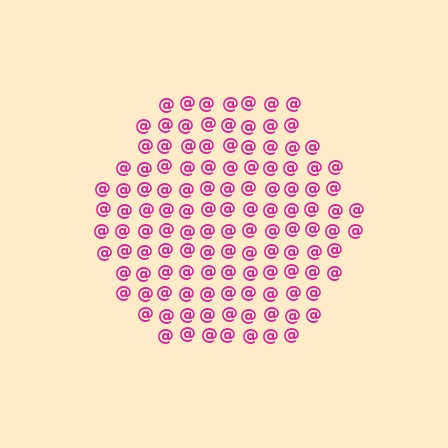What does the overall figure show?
The overall figure shows a hexagon.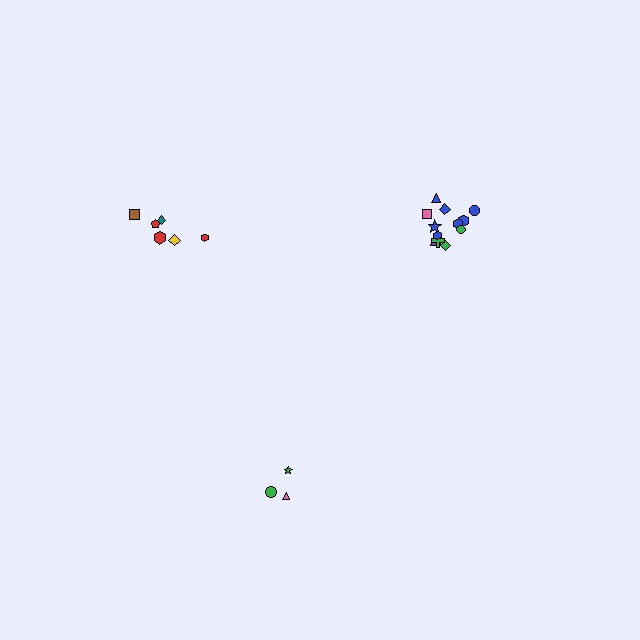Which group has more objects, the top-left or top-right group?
The top-right group.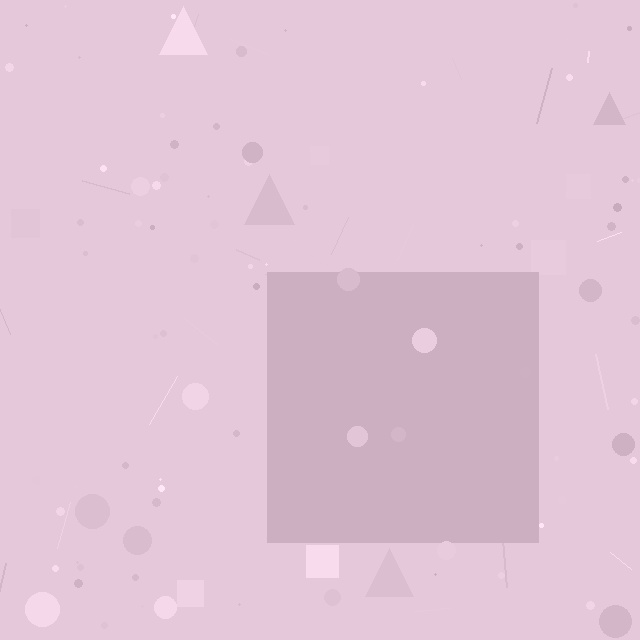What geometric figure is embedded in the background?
A square is embedded in the background.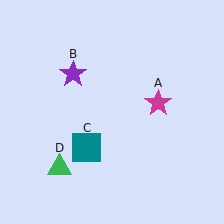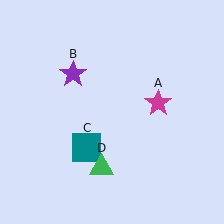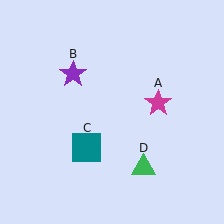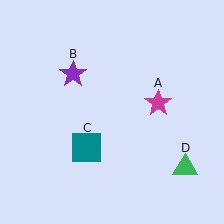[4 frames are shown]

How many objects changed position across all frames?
1 object changed position: green triangle (object D).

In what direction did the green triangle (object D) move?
The green triangle (object D) moved right.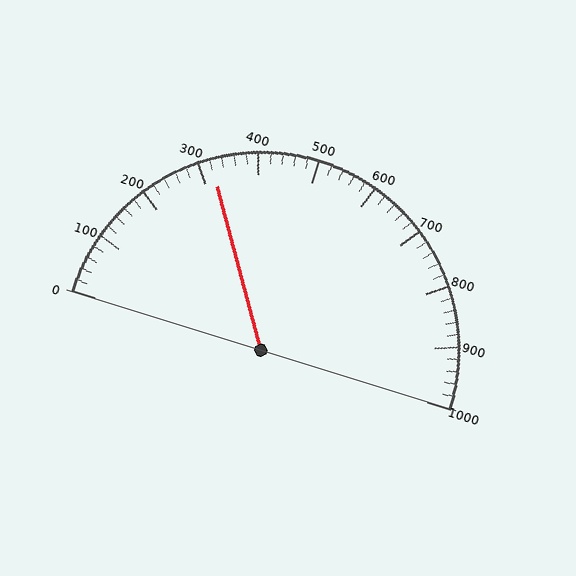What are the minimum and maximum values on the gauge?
The gauge ranges from 0 to 1000.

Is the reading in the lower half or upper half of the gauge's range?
The reading is in the lower half of the range (0 to 1000).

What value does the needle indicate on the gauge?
The needle indicates approximately 320.